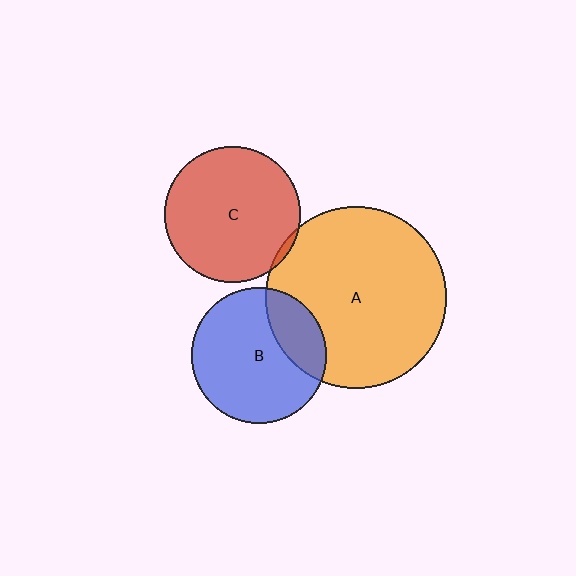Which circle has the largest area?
Circle A (orange).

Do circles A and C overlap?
Yes.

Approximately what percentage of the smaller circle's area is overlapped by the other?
Approximately 5%.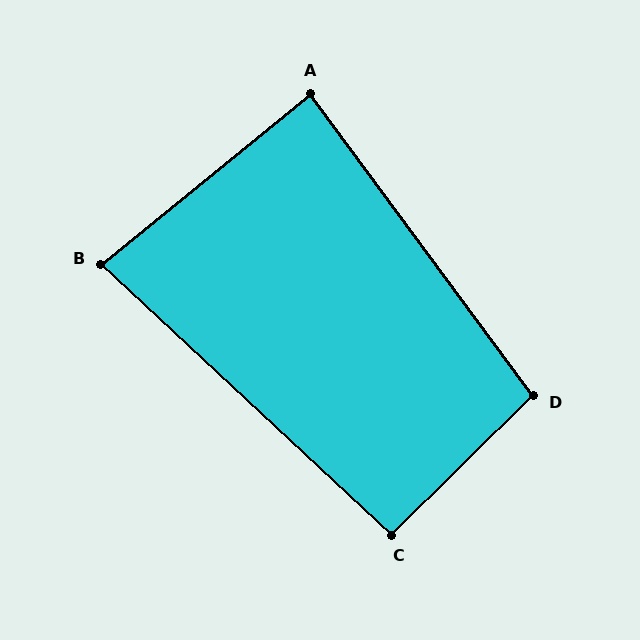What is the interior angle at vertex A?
Approximately 87 degrees (approximately right).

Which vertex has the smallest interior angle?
B, at approximately 82 degrees.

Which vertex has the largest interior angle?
D, at approximately 98 degrees.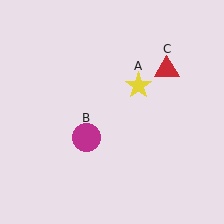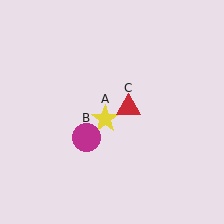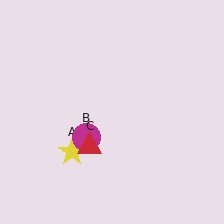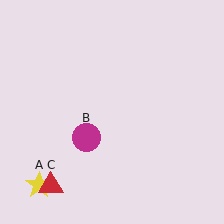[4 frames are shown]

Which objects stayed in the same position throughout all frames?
Magenta circle (object B) remained stationary.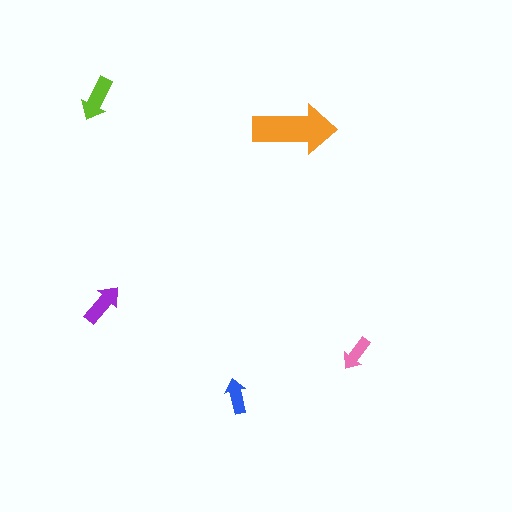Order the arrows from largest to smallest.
the orange one, the lime one, the purple one, the blue one, the pink one.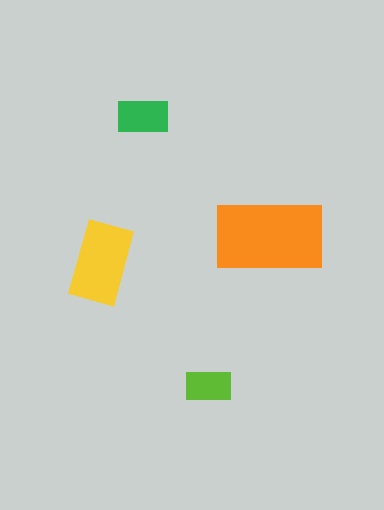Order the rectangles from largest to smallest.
the orange one, the yellow one, the green one, the lime one.